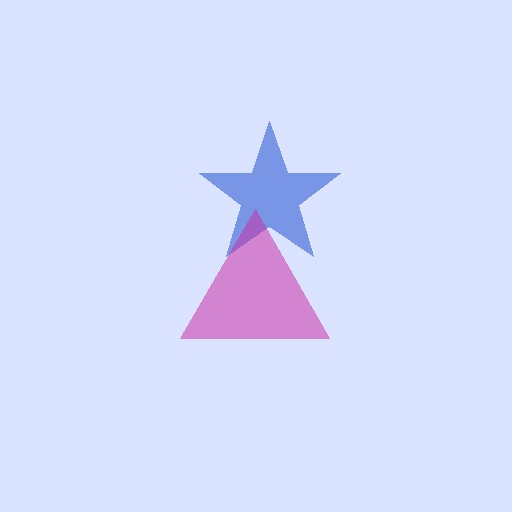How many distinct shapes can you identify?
There are 2 distinct shapes: a blue star, a magenta triangle.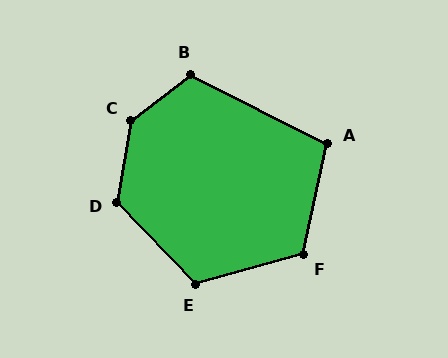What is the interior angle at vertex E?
Approximately 118 degrees (obtuse).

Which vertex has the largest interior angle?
C, at approximately 138 degrees.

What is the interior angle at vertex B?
Approximately 116 degrees (obtuse).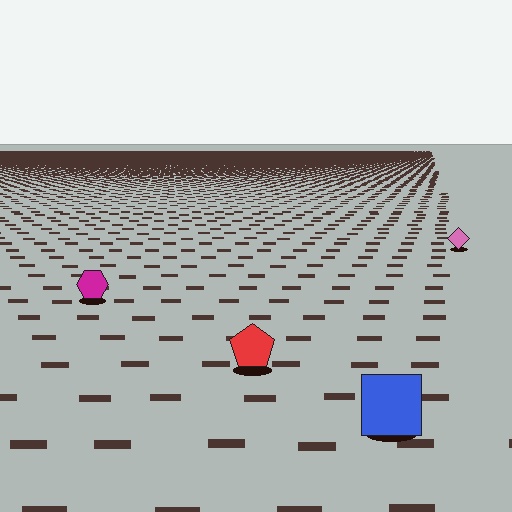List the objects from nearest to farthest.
From nearest to farthest: the blue square, the red pentagon, the magenta hexagon, the pink diamond.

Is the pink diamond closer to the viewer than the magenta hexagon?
No. The magenta hexagon is closer — you can tell from the texture gradient: the ground texture is coarser near it.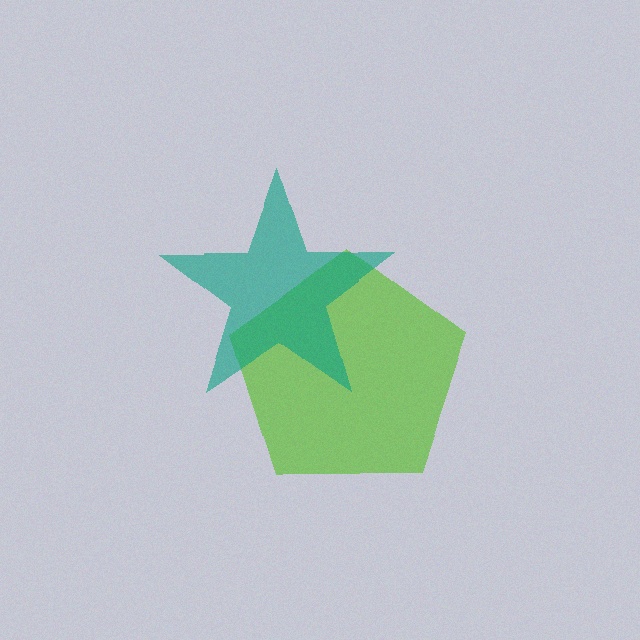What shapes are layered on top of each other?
The layered shapes are: a lime pentagon, a teal star.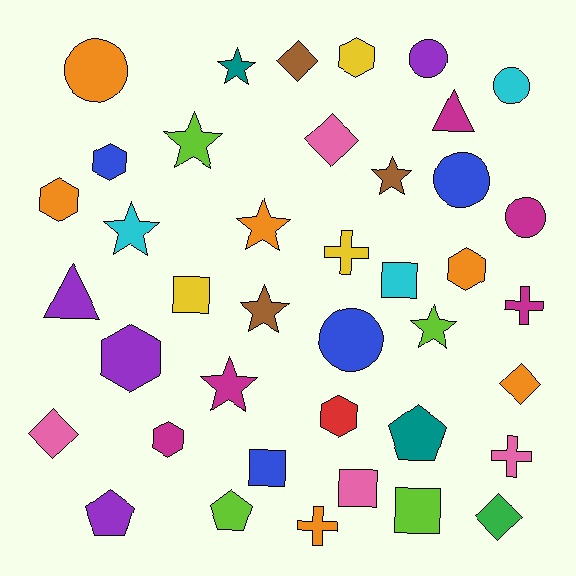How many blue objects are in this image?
There are 4 blue objects.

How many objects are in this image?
There are 40 objects.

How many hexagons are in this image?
There are 7 hexagons.